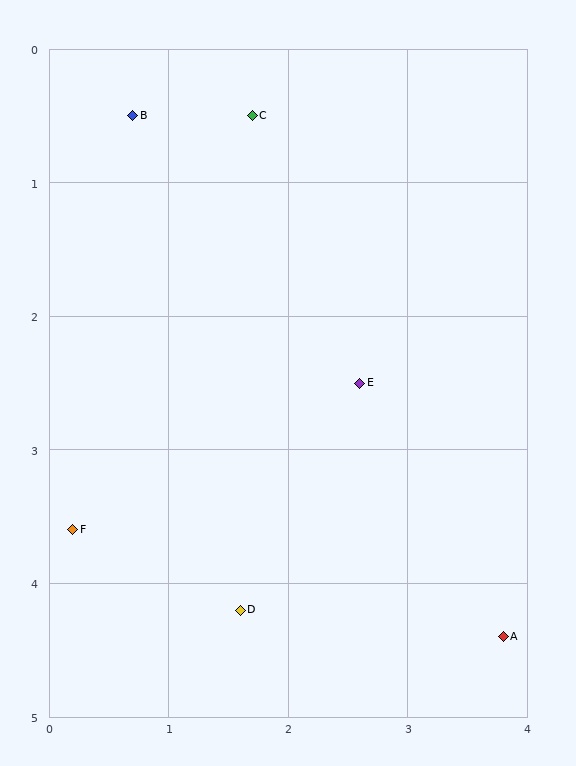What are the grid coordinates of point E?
Point E is at approximately (2.6, 2.5).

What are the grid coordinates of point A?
Point A is at approximately (3.8, 4.4).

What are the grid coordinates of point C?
Point C is at approximately (1.7, 0.5).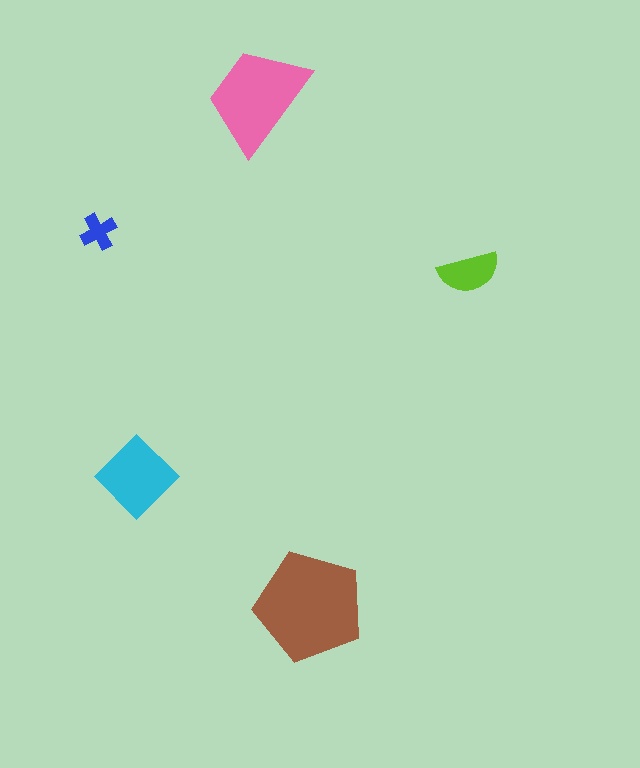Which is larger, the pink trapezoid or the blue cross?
The pink trapezoid.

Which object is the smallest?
The blue cross.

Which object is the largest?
The brown pentagon.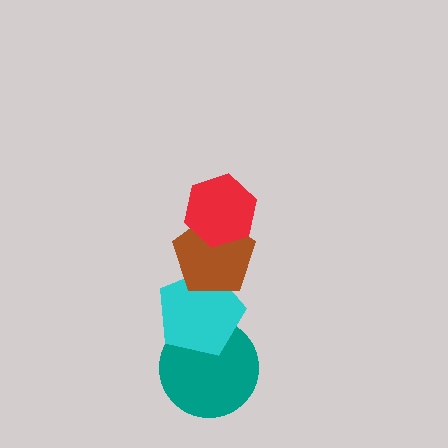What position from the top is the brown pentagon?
The brown pentagon is 2nd from the top.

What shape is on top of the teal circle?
The cyan pentagon is on top of the teal circle.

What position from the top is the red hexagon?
The red hexagon is 1st from the top.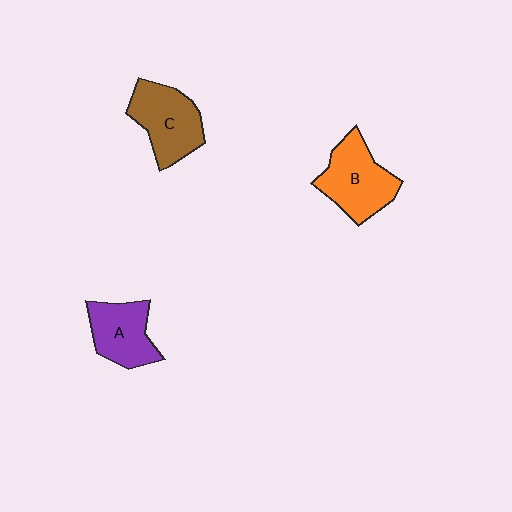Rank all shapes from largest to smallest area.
From largest to smallest: B (orange), C (brown), A (purple).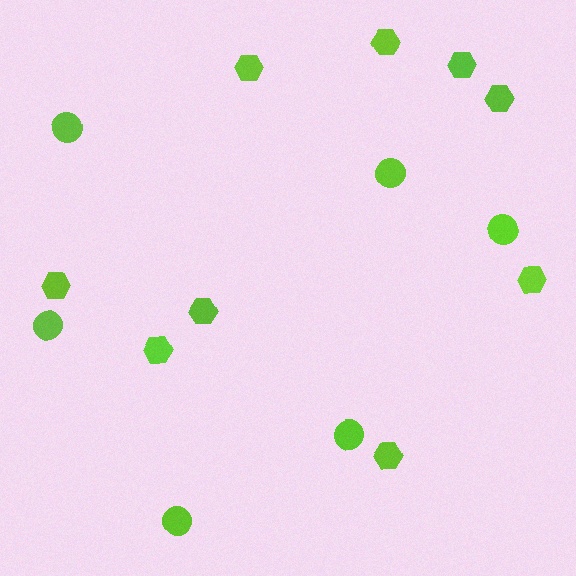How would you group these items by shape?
There are 2 groups: one group of circles (6) and one group of hexagons (9).